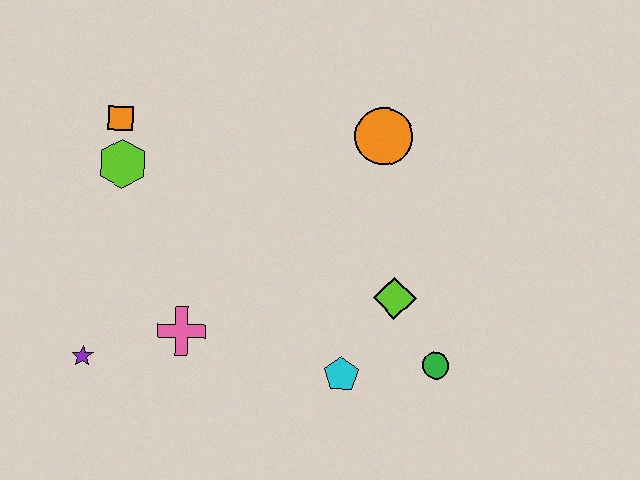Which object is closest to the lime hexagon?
The orange square is closest to the lime hexagon.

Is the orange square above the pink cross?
Yes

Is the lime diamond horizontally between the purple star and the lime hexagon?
No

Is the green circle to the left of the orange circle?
No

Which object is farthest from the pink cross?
The orange circle is farthest from the pink cross.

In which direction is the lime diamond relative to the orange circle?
The lime diamond is below the orange circle.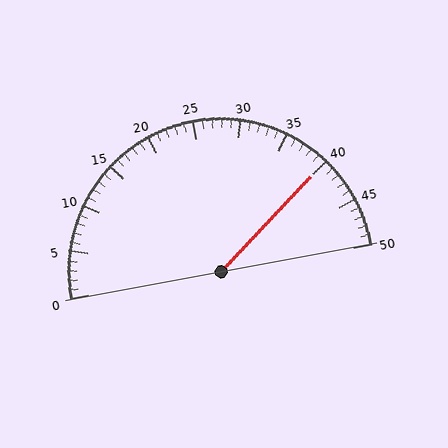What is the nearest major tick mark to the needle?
The nearest major tick mark is 40.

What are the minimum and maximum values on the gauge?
The gauge ranges from 0 to 50.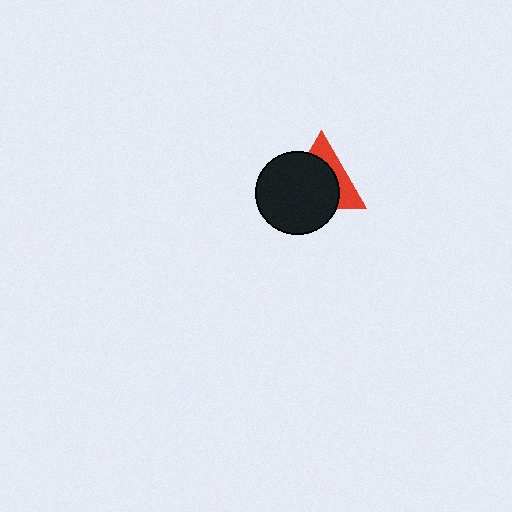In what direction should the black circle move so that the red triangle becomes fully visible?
The black circle should move toward the lower-left. That is the shortest direction to clear the overlap and leave the red triangle fully visible.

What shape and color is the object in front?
The object in front is a black circle.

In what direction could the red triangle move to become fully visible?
The red triangle could move toward the upper-right. That would shift it out from behind the black circle entirely.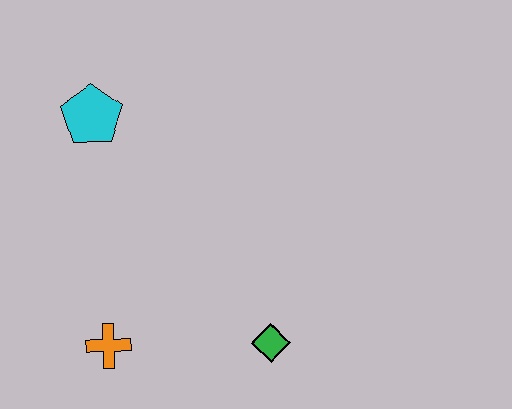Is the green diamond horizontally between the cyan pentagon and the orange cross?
No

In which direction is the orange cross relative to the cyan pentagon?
The orange cross is below the cyan pentagon.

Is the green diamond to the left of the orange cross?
No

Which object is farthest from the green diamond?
The cyan pentagon is farthest from the green diamond.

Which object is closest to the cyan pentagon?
The orange cross is closest to the cyan pentagon.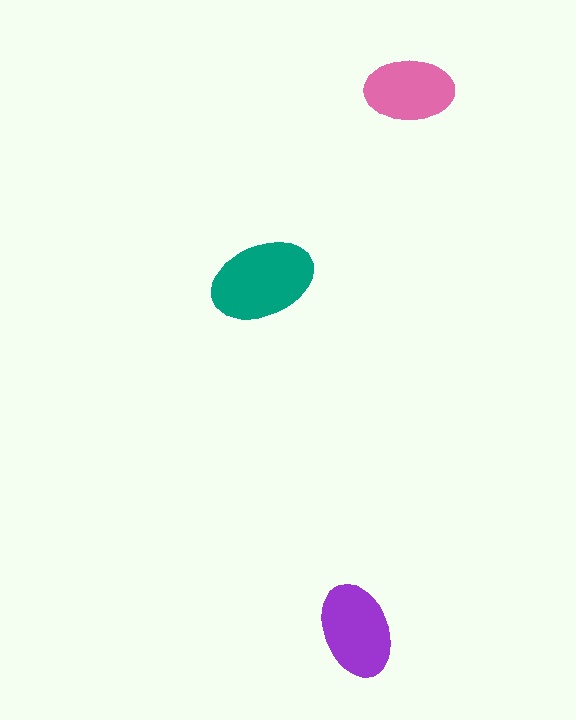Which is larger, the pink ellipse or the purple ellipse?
The purple one.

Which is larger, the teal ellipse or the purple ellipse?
The teal one.